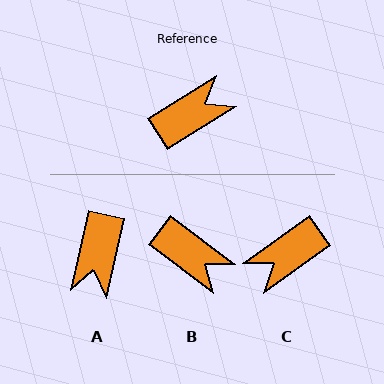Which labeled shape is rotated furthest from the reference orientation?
C, about 177 degrees away.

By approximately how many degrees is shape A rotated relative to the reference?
Approximately 135 degrees clockwise.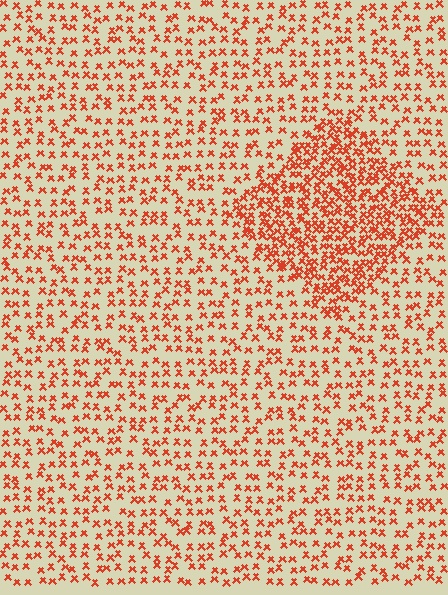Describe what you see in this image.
The image contains small red elements arranged at two different densities. A diamond-shaped region is visible where the elements are more densely packed than the surrounding area.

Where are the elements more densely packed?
The elements are more densely packed inside the diamond boundary.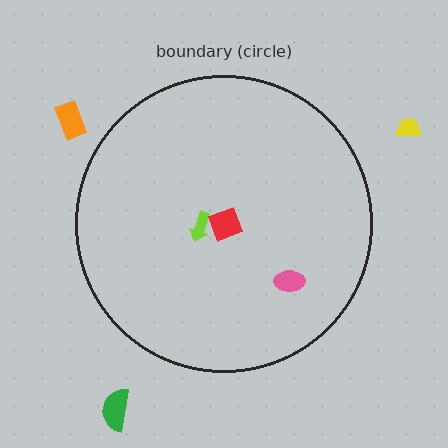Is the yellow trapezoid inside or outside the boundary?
Outside.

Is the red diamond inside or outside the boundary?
Inside.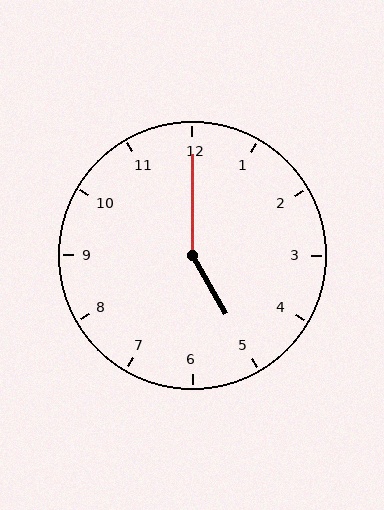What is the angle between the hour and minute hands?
Approximately 150 degrees.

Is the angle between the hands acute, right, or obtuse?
It is obtuse.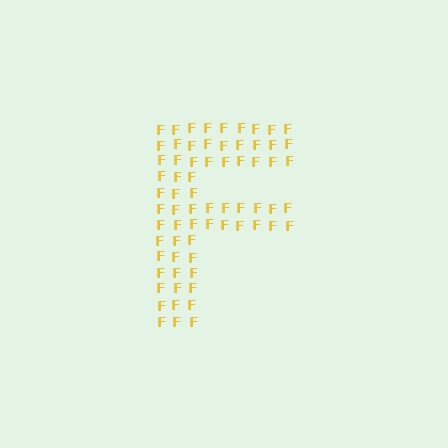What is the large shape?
The large shape is the letter F.